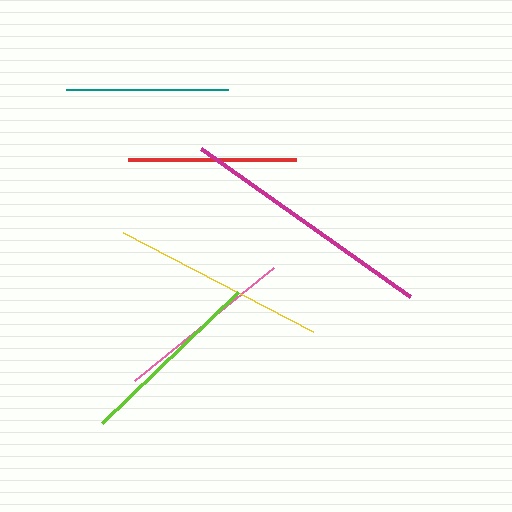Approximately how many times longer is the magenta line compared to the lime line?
The magenta line is approximately 1.4 times the length of the lime line.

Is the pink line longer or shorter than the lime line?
The lime line is longer than the pink line.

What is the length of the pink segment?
The pink segment is approximately 179 pixels long.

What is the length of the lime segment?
The lime segment is approximately 188 pixels long.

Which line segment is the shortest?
The teal line is the shortest at approximately 161 pixels.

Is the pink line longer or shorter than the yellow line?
The yellow line is longer than the pink line.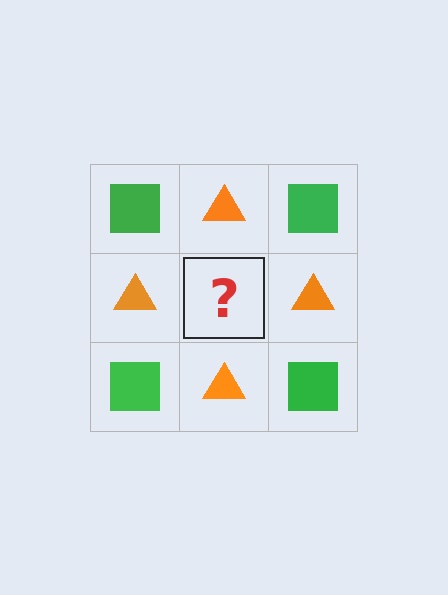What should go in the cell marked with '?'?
The missing cell should contain a green square.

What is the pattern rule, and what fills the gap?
The rule is that it alternates green square and orange triangle in a checkerboard pattern. The gap should be filled with a green square.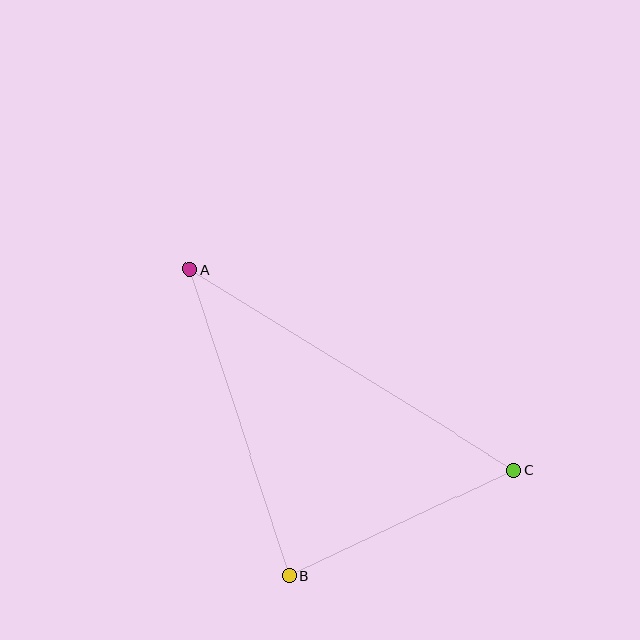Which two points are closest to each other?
Points B and C are closest to each other.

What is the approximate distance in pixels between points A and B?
The distance between A and B is approximately 322 pixels.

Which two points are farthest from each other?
Points A and C are farthest from each other.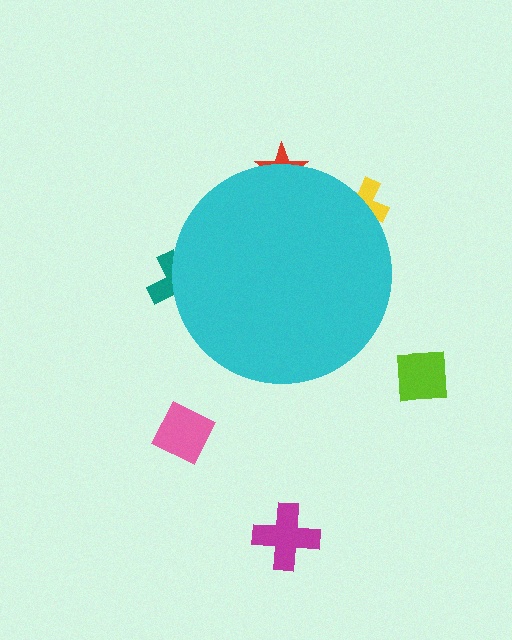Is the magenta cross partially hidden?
No, the magenta cross is fully visible.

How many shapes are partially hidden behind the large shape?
3 shapes are partially hidden.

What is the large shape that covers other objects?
A cyan circle.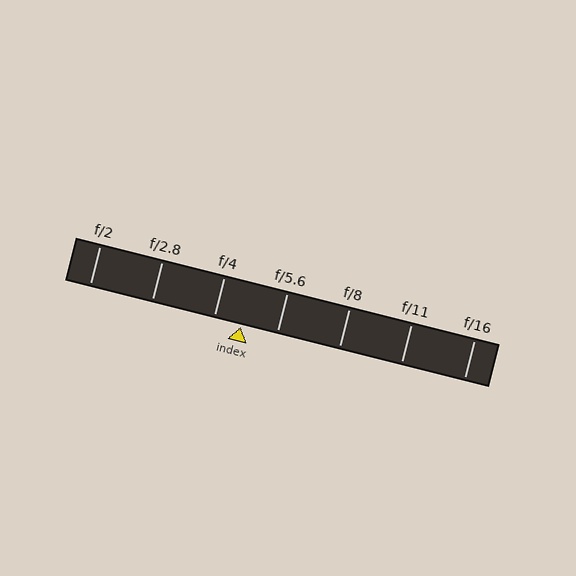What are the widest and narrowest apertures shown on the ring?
The widest aperture shown is f/2 and the narrowest is f/16.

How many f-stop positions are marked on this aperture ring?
There are 7 f-stop positions marked.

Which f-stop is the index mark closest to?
The index mark is closest to f/4.